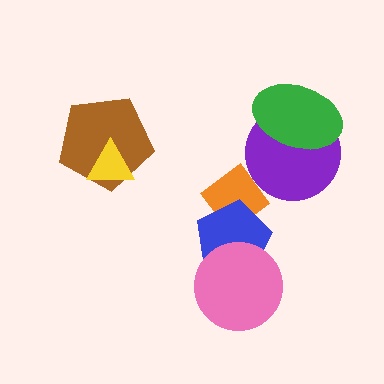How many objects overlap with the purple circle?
2 objects overlap with the purple circle.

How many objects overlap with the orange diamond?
2 objects overlap with the orange diamond.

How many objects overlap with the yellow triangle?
1 object overlaps with the yellow triangle.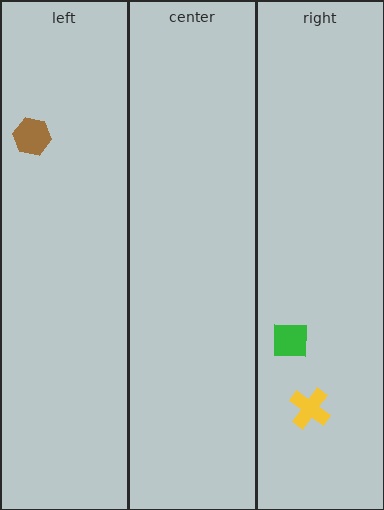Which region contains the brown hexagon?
The left region.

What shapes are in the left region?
The brown hexagon.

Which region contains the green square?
The right region.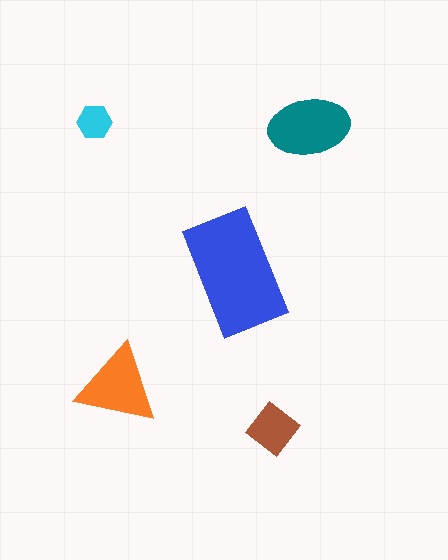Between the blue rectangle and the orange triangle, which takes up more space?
The blue rectangle.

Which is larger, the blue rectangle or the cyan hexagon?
The blue rectangle.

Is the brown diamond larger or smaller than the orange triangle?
Smaller.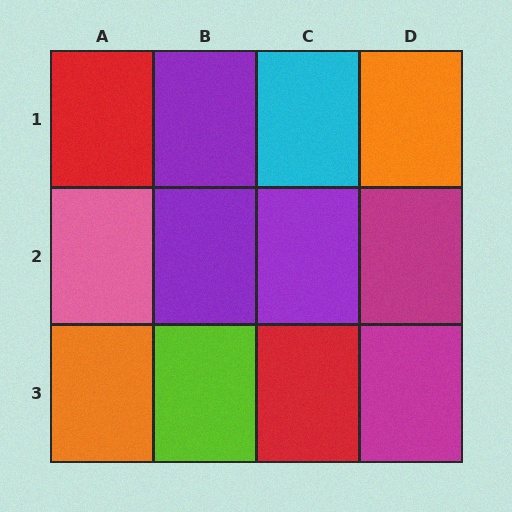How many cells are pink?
1 cell is pink.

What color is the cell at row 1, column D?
Orange.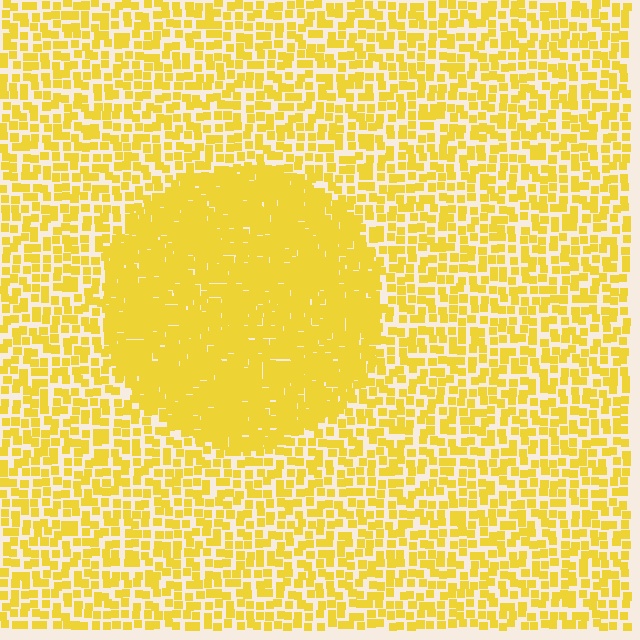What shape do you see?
I see a circle.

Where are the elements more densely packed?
The elements are more densely packed inside the circle boundary.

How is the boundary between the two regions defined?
The boundary is defined by a change in element density (approximately 2.2x ratio). All elements are the same color, size, and shape.